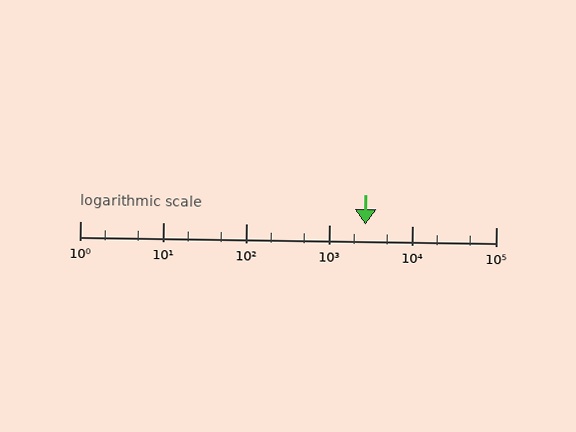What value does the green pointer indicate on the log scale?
The pointer indicates approximately 2700.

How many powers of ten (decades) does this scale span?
The scale spans 5 decades, from 1 to 100000.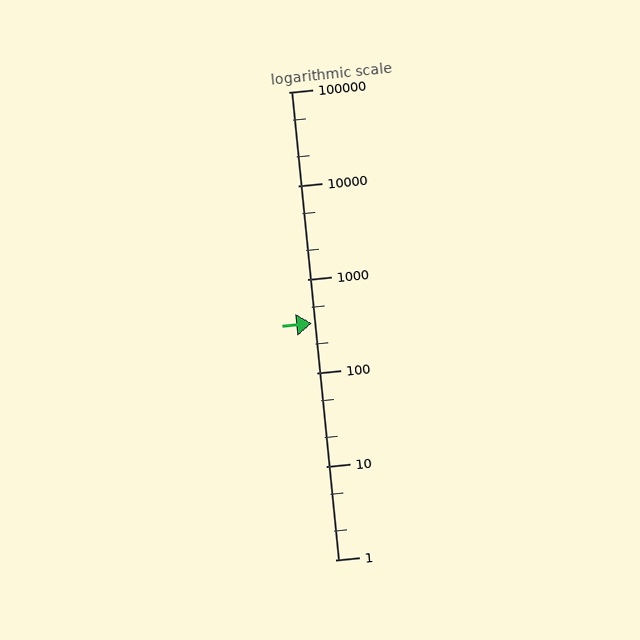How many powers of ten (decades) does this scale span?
The scale spans 5 decades, from 1 to 100000.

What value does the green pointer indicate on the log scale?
The pointer indicates approximately 340.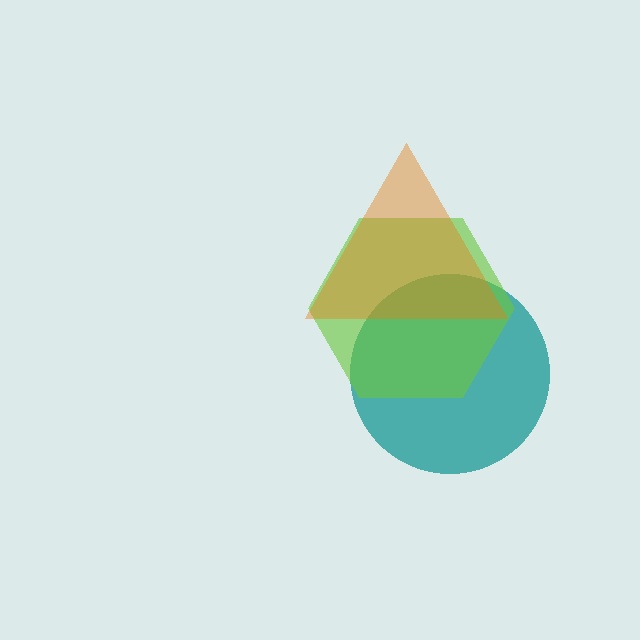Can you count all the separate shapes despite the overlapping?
Yes, there are 3 separate shapes.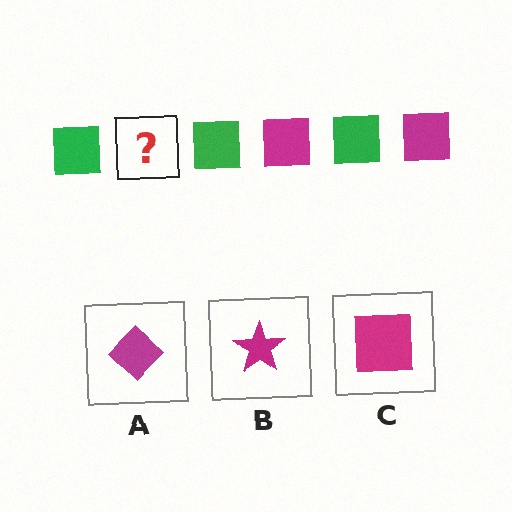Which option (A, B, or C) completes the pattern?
C.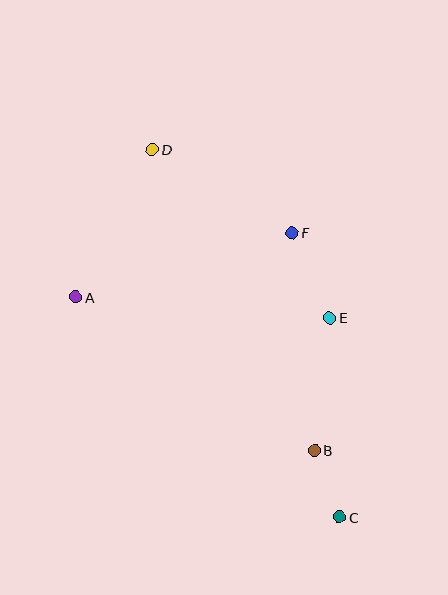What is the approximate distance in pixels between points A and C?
The distance between A and C is approximately 343 pixels.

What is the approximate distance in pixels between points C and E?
The distance between C and E is approximately 200 pixels.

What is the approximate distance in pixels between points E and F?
The distance between E and F is approximately 93 pixels.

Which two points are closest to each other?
Points B and C are closest to each other.